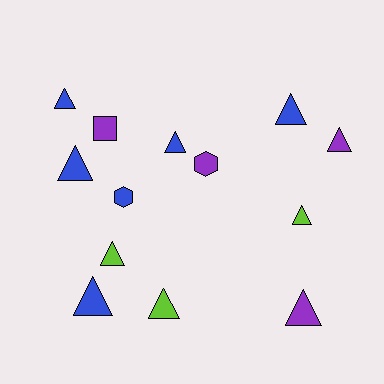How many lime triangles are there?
There are 3 lime triangles.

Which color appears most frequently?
Blue, with 6 objects.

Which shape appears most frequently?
Triangle, with 10 objects.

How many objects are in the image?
There are 13 objects.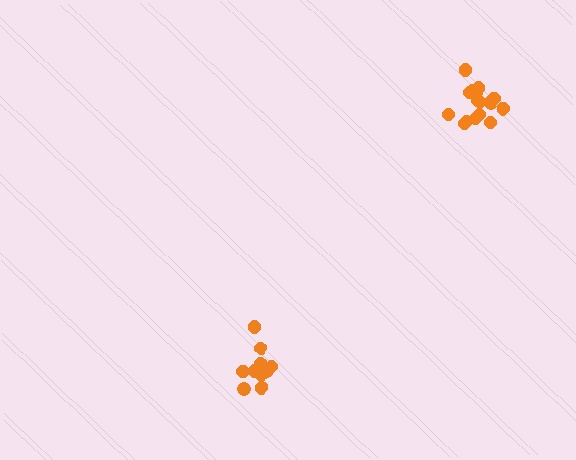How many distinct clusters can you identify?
There are 2 distinct clusters.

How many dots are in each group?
Group 1: 16 dots, Group 2: 12 dots (28 total).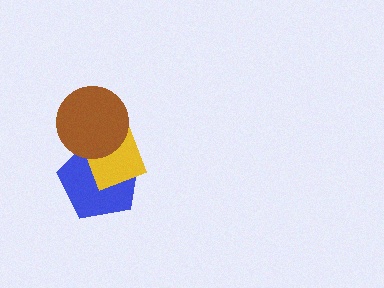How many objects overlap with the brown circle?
2 objects overlap with the brown circle.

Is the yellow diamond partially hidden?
Yes, it is partially covered by another shape.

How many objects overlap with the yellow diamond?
2 objects overlap with the yellow diamond.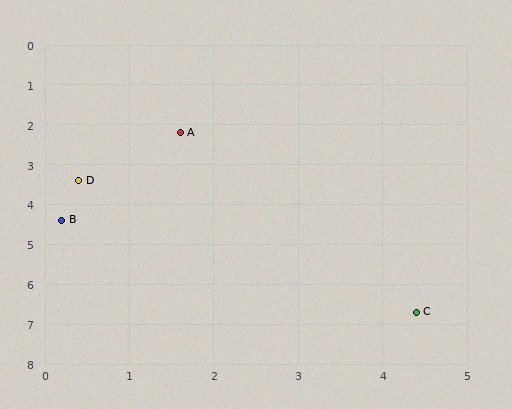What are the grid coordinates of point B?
Point B is at approximately (0.2, 4.4).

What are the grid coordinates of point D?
Point D is at approximately (0.4, 3.4).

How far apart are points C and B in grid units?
Points C and B are about 4.8 grid units apart.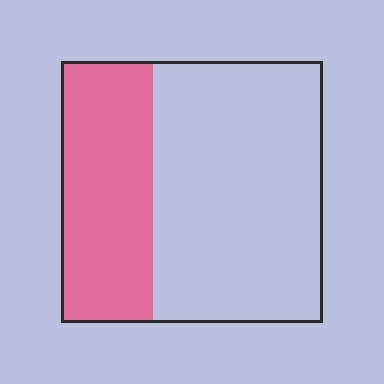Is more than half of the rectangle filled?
No.